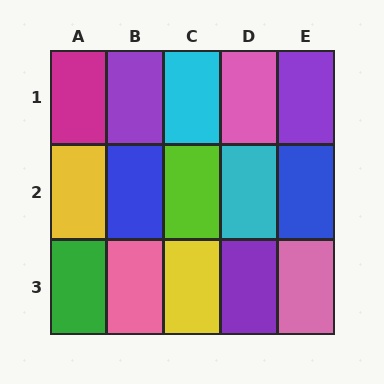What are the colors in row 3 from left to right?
Green, pink, yellow, purple, pink.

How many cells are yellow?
2 cells are yellow.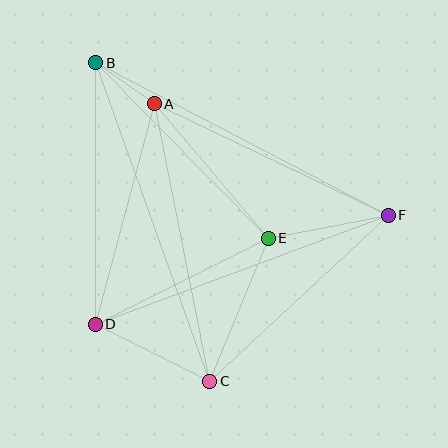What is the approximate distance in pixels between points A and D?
The distance between A and D is approximately 228 pixels.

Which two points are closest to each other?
Points A and B are closest to each other.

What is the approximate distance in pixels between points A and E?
The distance between A and E is approximately 176 pixels.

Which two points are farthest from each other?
Points B and C are farthest from each other.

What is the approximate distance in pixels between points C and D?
The distance between C and D is approximately 128 pixels.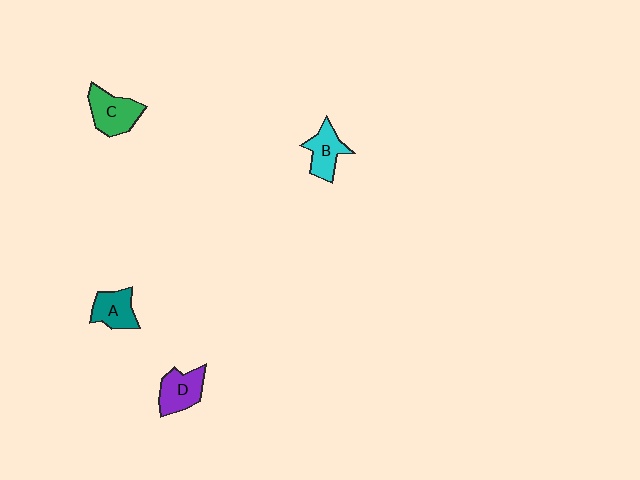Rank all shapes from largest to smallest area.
From largest to smallest: C (green), D (purple), B (cyan), A (teal).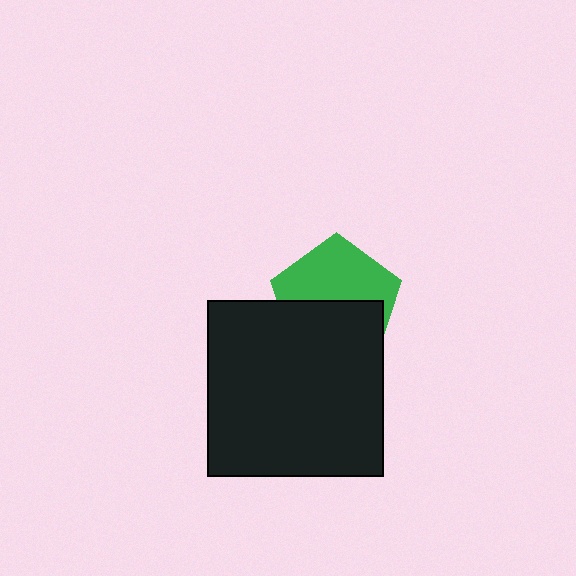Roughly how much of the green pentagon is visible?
About half of it is visible (roughly 51%).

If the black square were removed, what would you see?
You would see the complete green pentagon.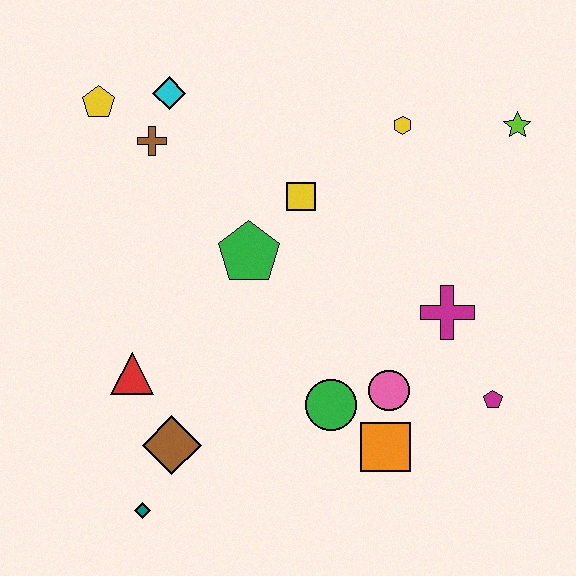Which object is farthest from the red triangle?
The lime star is farthest from the red triangle.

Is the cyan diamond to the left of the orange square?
Yes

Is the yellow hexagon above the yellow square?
Yes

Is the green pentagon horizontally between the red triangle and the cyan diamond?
No